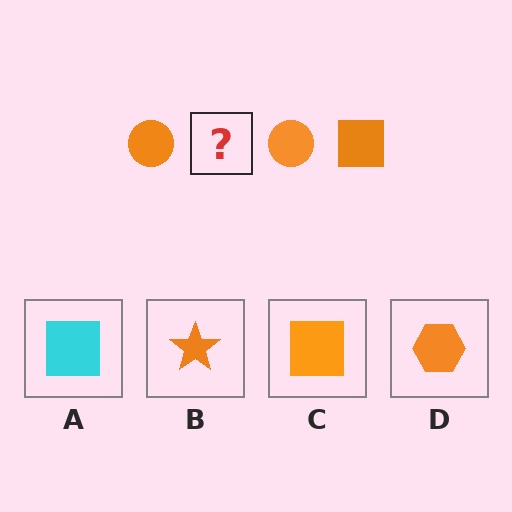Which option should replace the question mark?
Option C.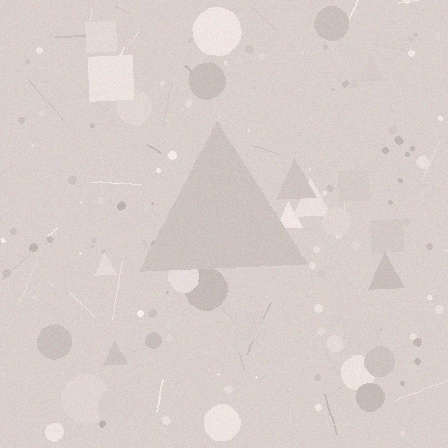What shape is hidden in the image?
A triangle is hidden in the image.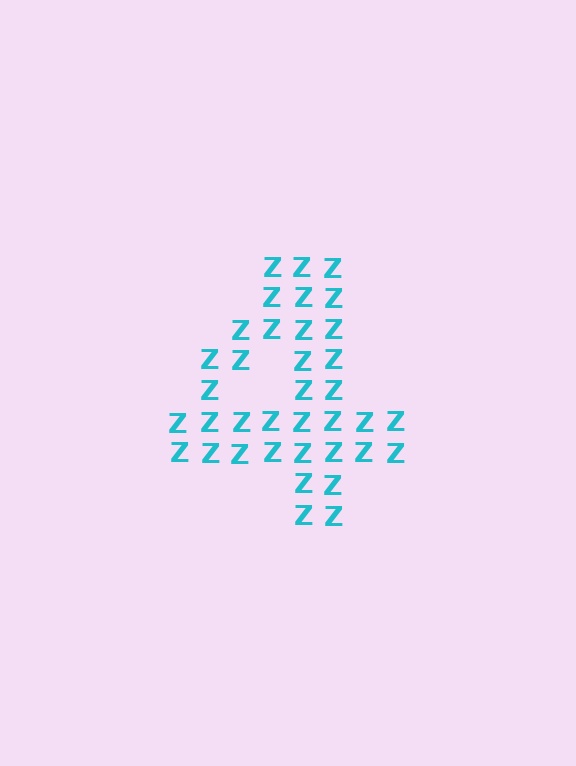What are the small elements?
The small elements are letter Z's.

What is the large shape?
The large shape is the digit 4.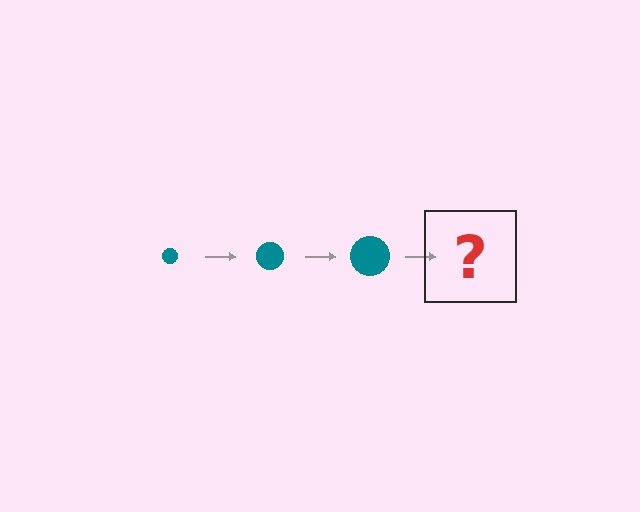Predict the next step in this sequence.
The next step is a teal circle, larger than the previous one.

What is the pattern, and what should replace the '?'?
The pattern is that the circle gets progressively larger each step. The '?' should be a teal circle, larger than the previous one.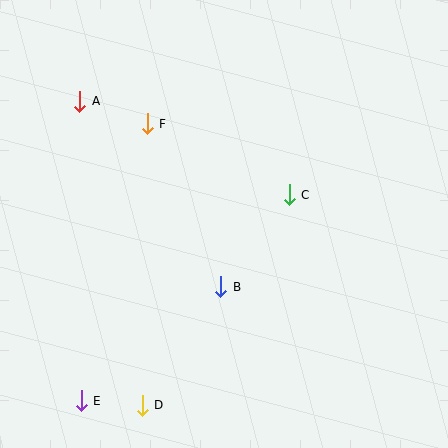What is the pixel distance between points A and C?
The distance between A and C is 229 pixels.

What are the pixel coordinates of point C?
Point C is at (289, 195).